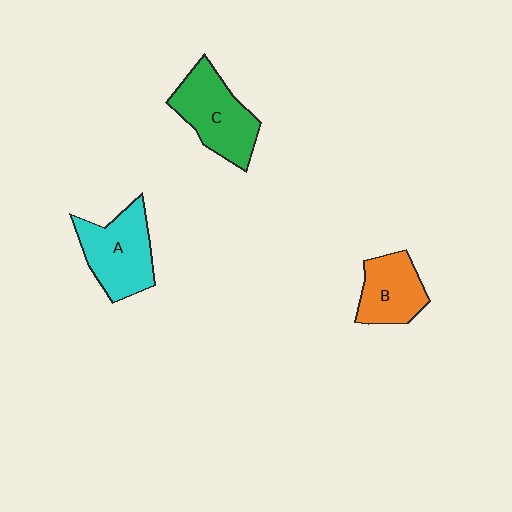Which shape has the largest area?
Shape C (green).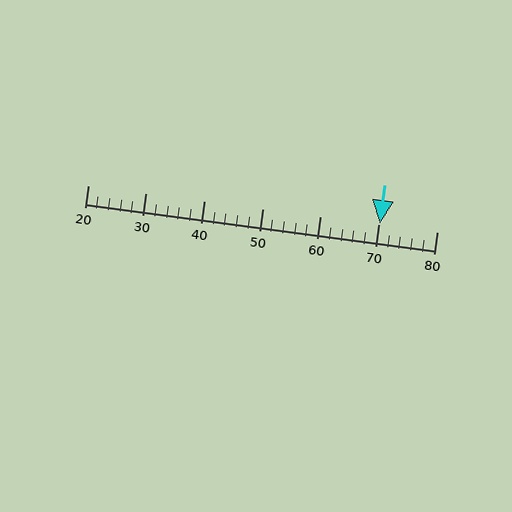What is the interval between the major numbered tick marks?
The major tick marks are spaced 10 units apart.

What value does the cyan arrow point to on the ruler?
The cyan arrow points to approximately 70.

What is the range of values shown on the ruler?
The ruler shows values from 20 to 80.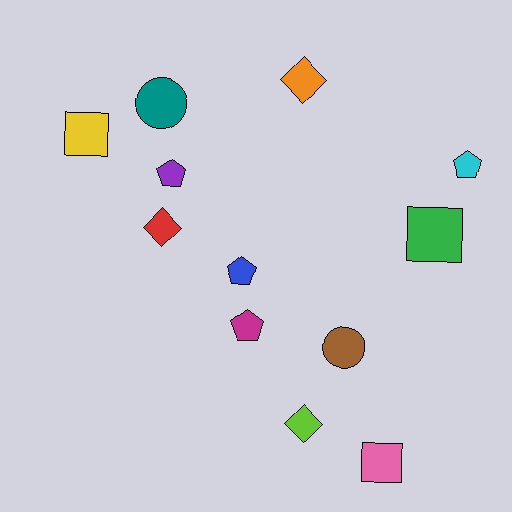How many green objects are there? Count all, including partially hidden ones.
There is 1 green object.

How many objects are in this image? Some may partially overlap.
There are 12 objects.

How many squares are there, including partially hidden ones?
There are 3 squares.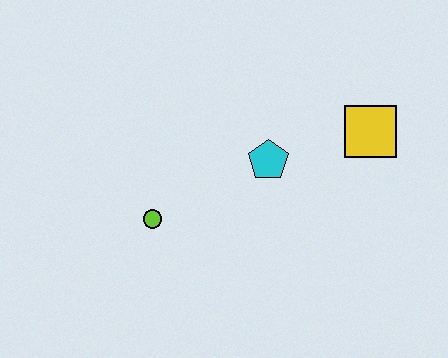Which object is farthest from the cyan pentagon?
The lime circle is farthest from the cyan pentagon.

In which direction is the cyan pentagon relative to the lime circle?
The cyan pentagon is to the right of the lime circle.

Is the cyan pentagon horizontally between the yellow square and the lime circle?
Yes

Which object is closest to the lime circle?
The cyan pentagon is closest to the lime circle.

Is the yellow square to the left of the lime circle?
No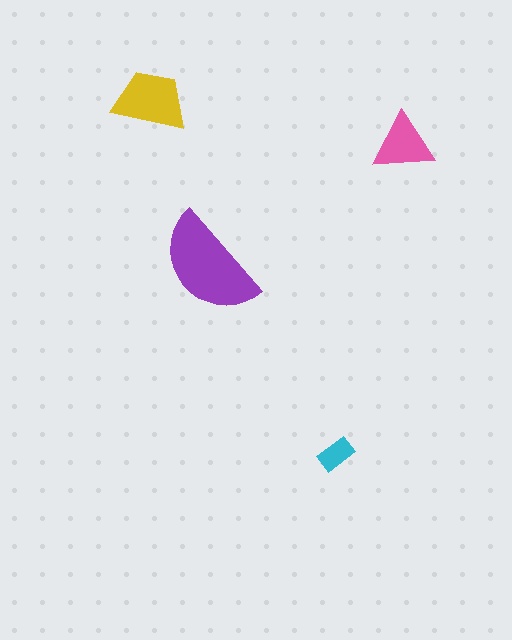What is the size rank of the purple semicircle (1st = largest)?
1st.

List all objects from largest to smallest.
The purple semicircle, the yellow trapezoid, the pink triangle, the cyan rectangle.